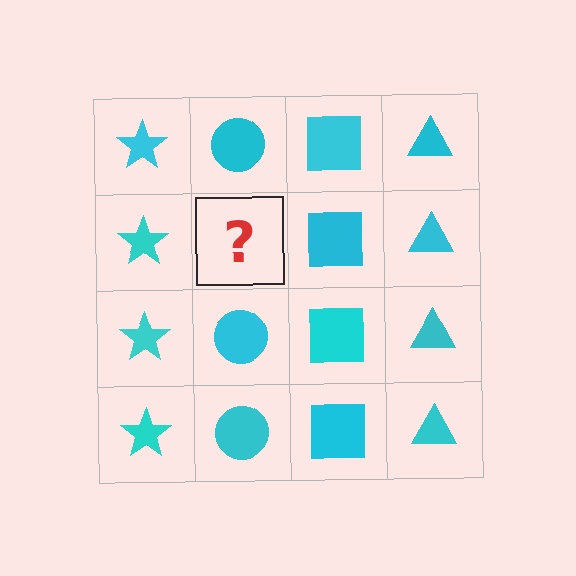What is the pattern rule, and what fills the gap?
The rule is that each column has a consistent shape. The gap should be filled with a cyan circle.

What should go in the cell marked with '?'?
The missing cell should contain a cyan circle.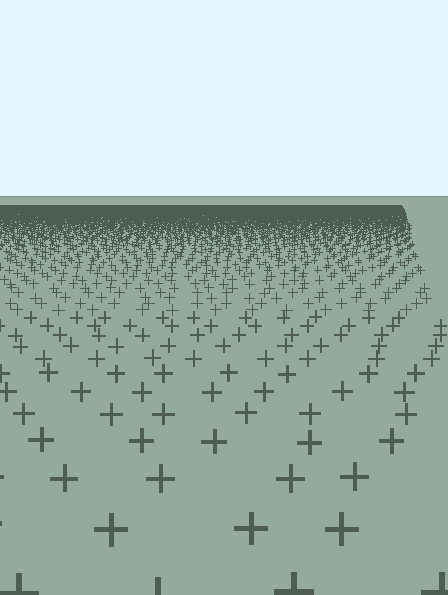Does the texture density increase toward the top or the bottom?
Density increases toward the top.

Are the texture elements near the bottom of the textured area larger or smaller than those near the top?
Larger. Near the bottom, elements are closer to the viewer and appear at a bigger on-screen size.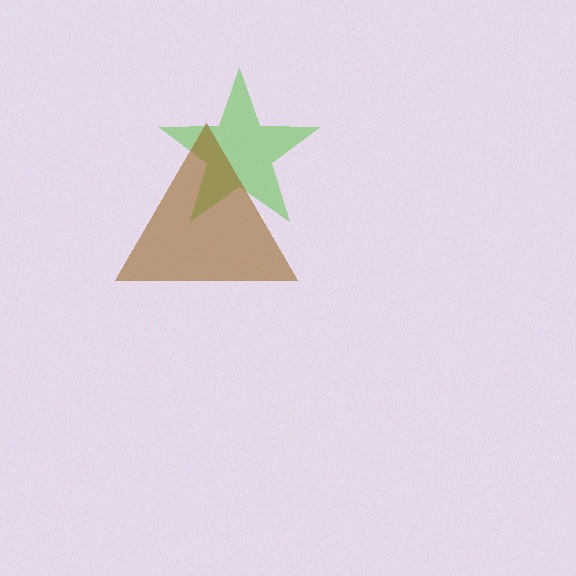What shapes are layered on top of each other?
The layered shapes are: a lime star, a brown triangle.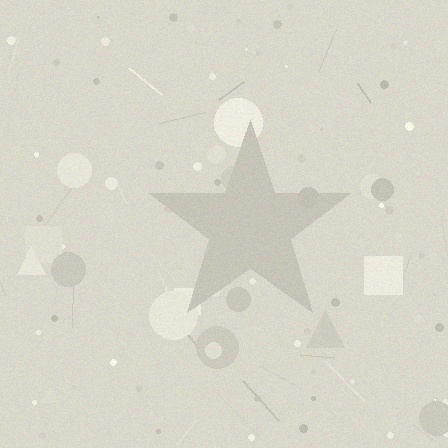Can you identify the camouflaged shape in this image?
The camouflaged shape is a star.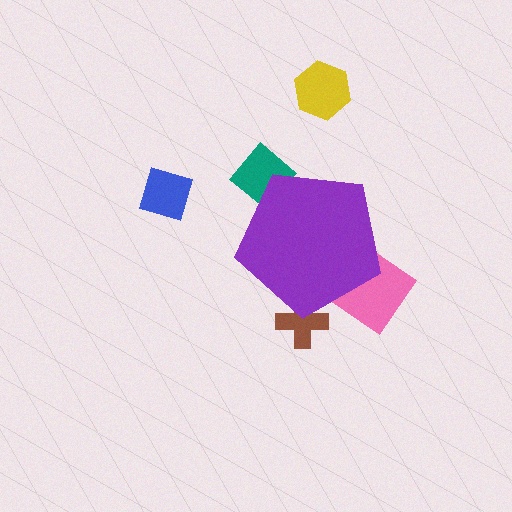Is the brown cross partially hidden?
Yes, the brown cross is partially hidden behind the purple pentagon.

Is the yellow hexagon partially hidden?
No, the yellow hexagon is fully visible.